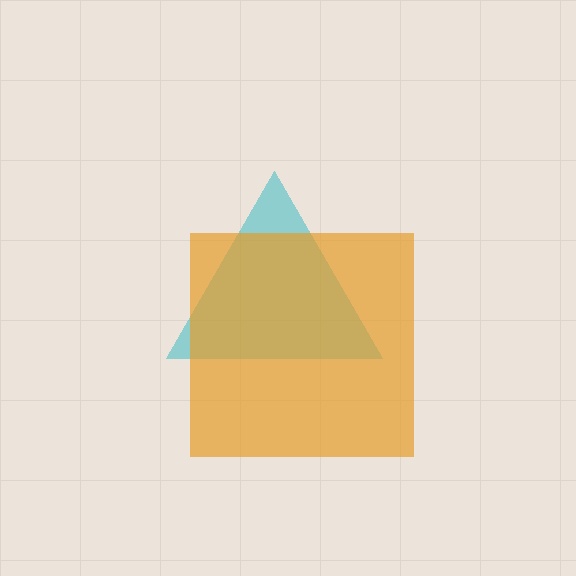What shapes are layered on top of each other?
The layered shapes are: a cyan triangle, an orange square.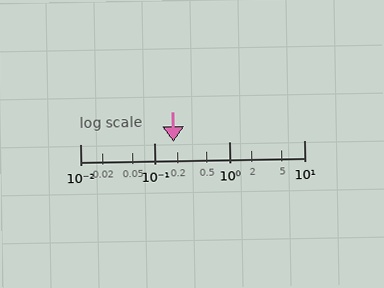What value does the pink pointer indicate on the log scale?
The pointer indicates approximately 0.18.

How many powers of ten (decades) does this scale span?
The scale spans 3 decades, from 0.01 to 10.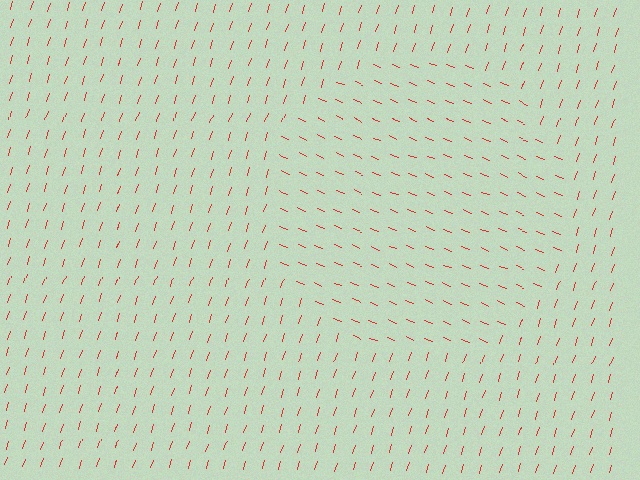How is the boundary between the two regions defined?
The boundary is defined purely by a change in line orientation (approximately 86 degrees difference). All lines are the same color and thickness.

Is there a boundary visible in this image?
Yes, there is a texture boundary formed by a change in line orientation.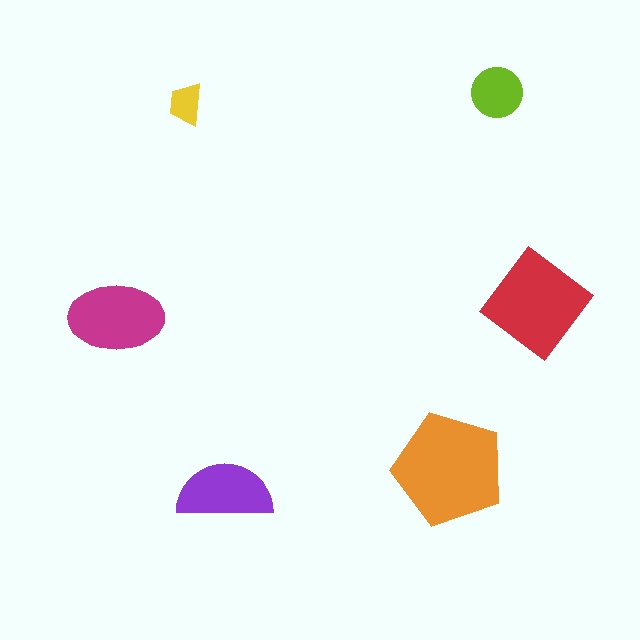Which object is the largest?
The orange pentagon.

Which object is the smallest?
The yellow trapezoid.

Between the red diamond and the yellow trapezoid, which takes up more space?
The red diamond.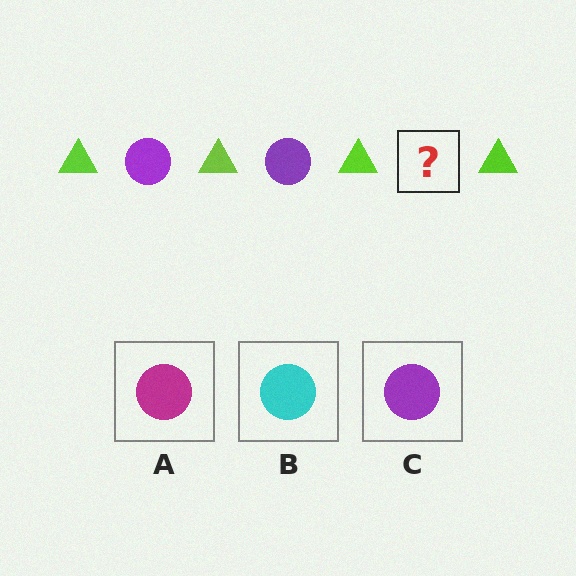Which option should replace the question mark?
Option C.